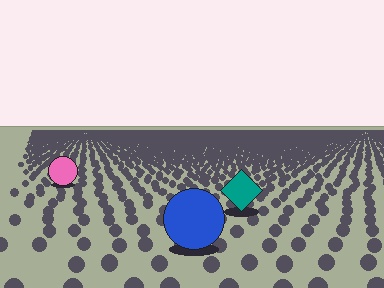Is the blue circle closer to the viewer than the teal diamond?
Yes. The blue circle is closer — you can tell from the texture gradient: the ground texture is coarser near it.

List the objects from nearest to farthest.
From nearest to farthest: the blue circle, the teal diamond, the pink circle.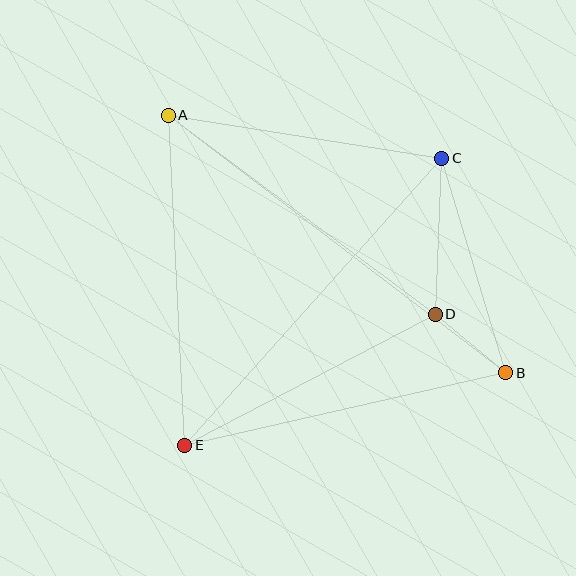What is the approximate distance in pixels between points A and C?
The distance between A and C is approximately 277 pixels.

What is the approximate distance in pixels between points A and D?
The distance between A and D is approximately 333 pixels.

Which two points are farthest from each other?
Points A and B are farthest from each other.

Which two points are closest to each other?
Points B and D are closest to each other.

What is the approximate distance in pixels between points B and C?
The distance between B and C is approximately 224 pixels.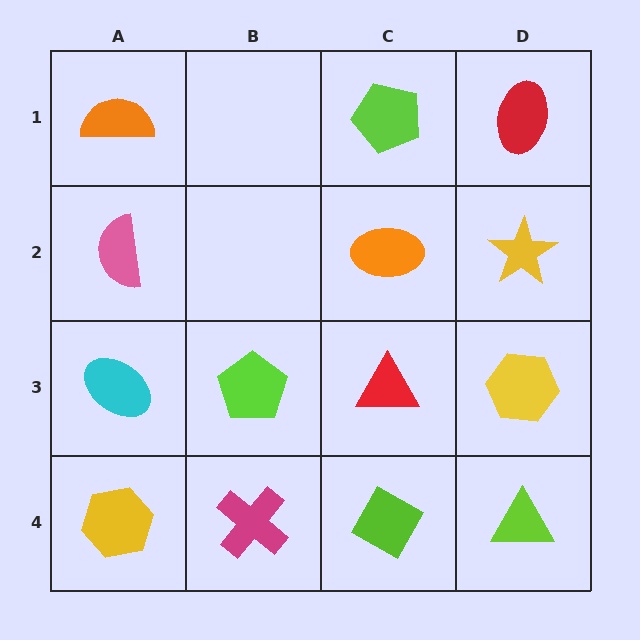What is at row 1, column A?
An orange semicircle.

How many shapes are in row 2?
3 shapes.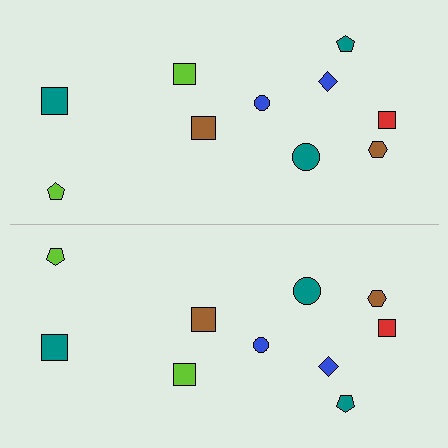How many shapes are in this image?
There are 20 shapes in this image.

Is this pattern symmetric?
Yes, this pattern has bilateral (reflection) symmetry.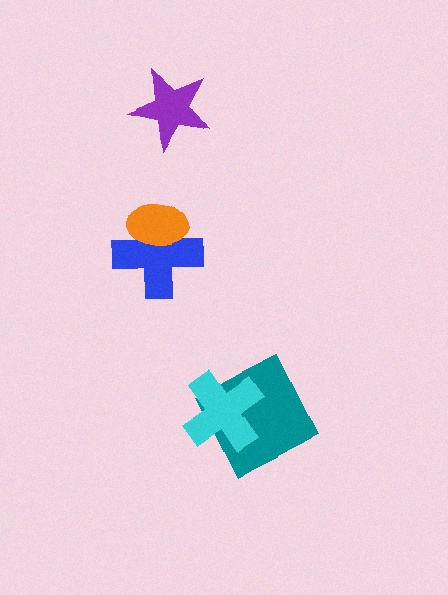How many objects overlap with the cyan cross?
1 object overlaps with the cyan cross.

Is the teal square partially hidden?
Yes, it is partially covered by another shape.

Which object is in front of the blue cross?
The orange ellipse is in front of the blue cross.